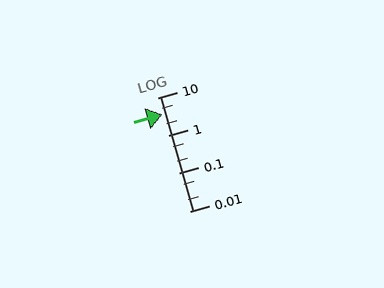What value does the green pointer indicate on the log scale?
The pointer indicates approximately 3.5.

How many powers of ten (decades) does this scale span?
The scale spans 3 decades, from 0.01 to 10.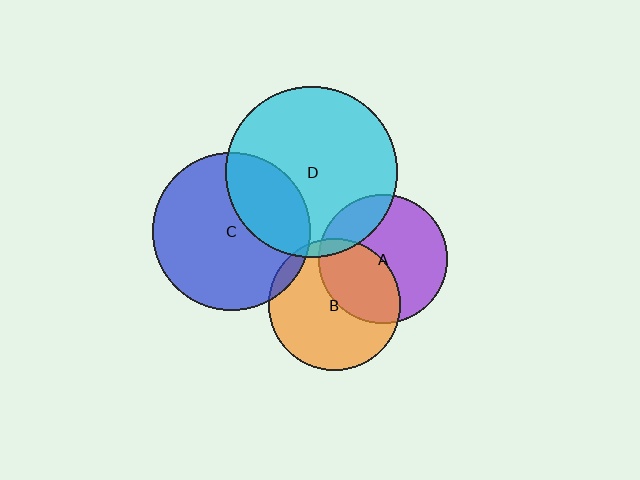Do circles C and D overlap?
Yes.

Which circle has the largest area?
Circle D (cyan).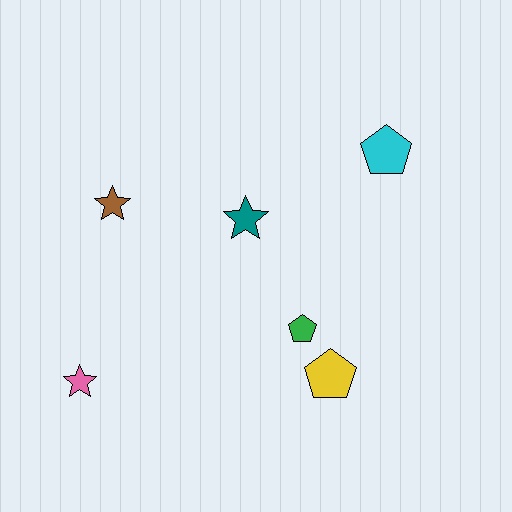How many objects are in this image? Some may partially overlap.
There are 6 objects.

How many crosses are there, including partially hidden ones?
There are no crosses.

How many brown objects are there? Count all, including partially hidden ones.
There is 1 brown object.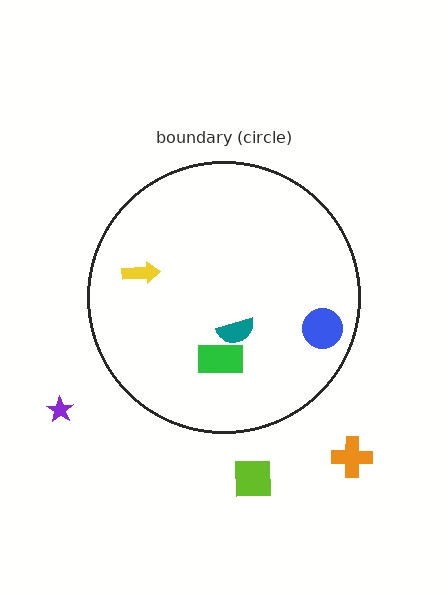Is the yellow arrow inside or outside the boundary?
Inside.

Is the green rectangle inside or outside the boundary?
Inside.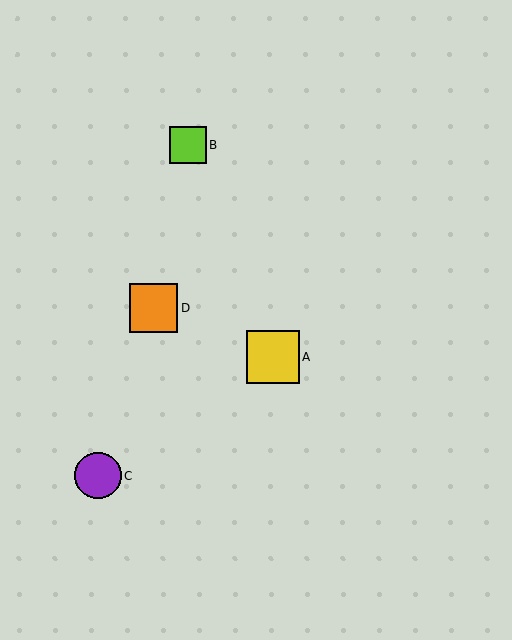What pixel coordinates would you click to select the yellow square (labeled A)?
Click at (273, 357) to select the yellow square A.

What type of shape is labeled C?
Shape C is a purple circle.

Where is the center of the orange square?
The center of the orange square is at (154, 308).